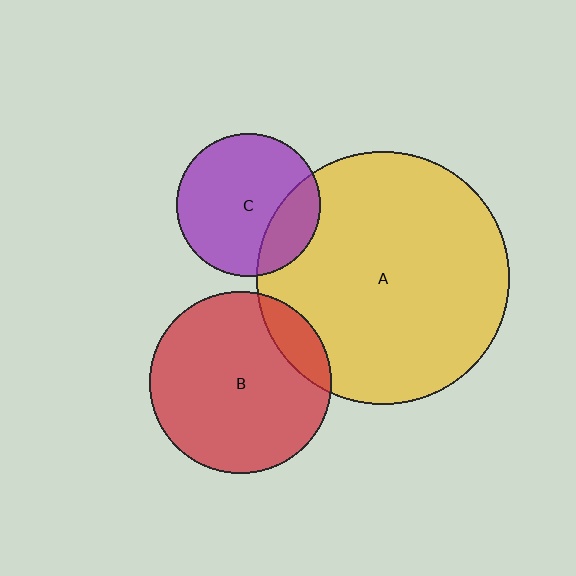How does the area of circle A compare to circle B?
Approximately 1.9 times.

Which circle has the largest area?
Circle A (yellow).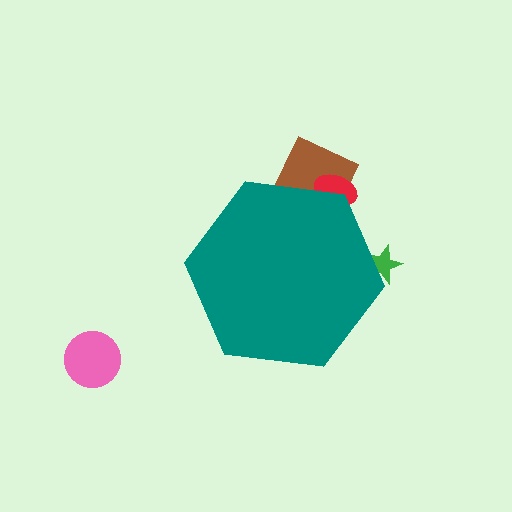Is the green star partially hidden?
Yes, the green star is partially hidden behind the teal hexagon.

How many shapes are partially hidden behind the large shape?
3 shapes are partially hidden.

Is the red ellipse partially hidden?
Yes, the red ellipse is partially hidden behind the teal hexagon.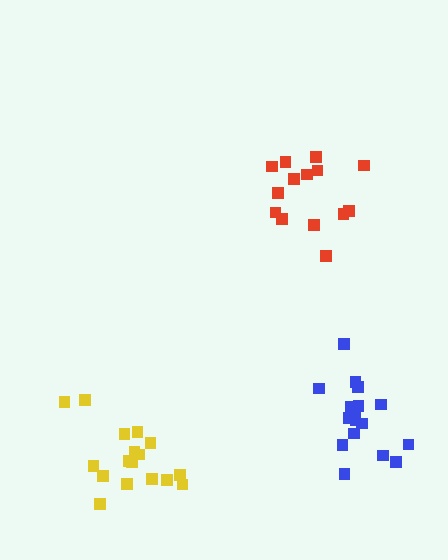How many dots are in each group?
Group 1: 17 dots, Group 2: 17 dots, Group 3: 15 dots (49 total).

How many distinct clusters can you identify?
There are 3 distinct clusters.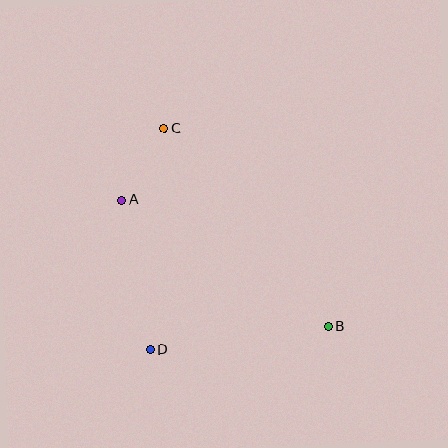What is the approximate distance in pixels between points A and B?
The distance between A and B is approximately 242 pixels.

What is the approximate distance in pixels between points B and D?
The distance between B and D is approximately 180 pixels.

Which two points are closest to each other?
Points A and C are closest to each other.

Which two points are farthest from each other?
Points B and C are farthest from each other.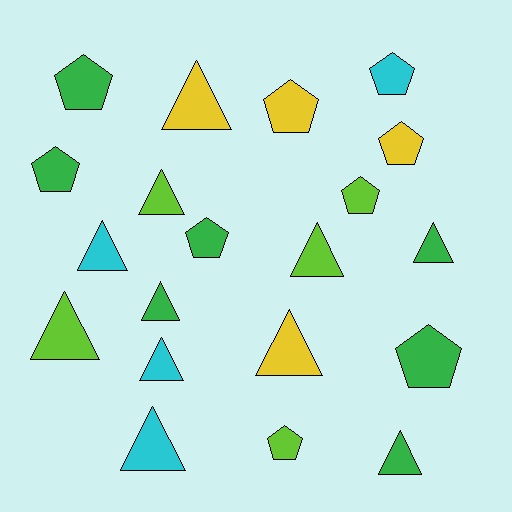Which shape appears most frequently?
Triangle, with 11 objects.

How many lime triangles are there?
There are 3 lime triangles.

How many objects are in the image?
There are 20 objects.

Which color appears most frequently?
Green, with 7 objects.